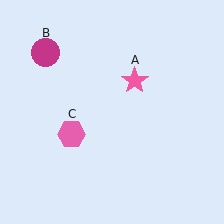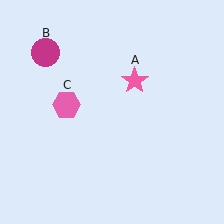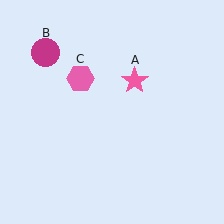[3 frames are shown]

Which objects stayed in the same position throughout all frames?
Pink star (object A) and magenta circle (object B) remained stationary.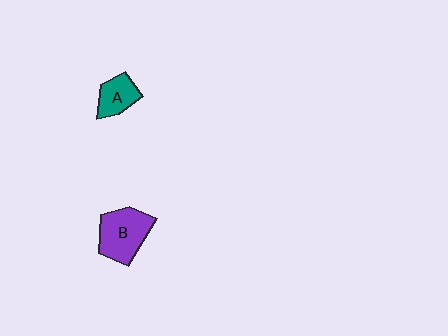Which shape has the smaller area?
Shape A (teal).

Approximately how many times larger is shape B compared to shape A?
Approximately 1.7 times.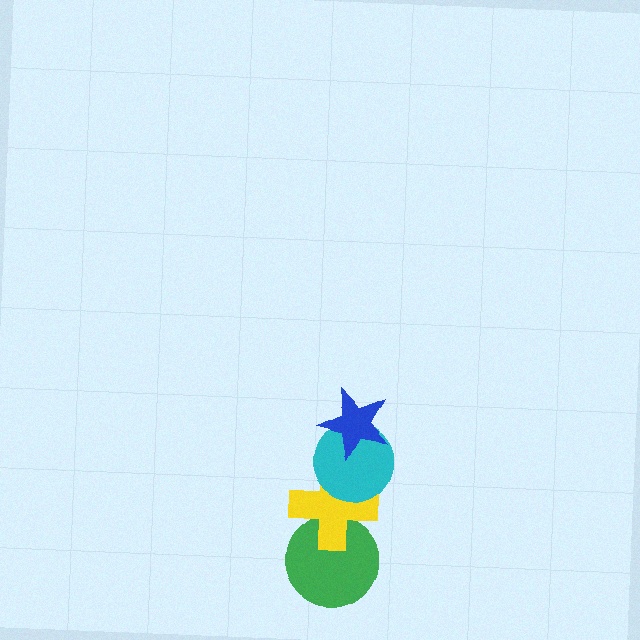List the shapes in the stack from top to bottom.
From top to bottom: the blue star, the cyan circle, the yellow cross, the green circle.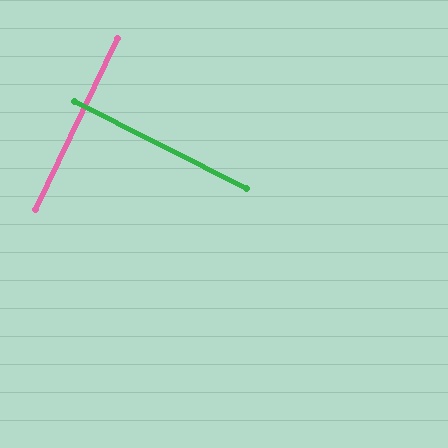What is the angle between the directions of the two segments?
Approximately 89 degrees.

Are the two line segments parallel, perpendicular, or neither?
Perpendicular — they meet at approximately 89°.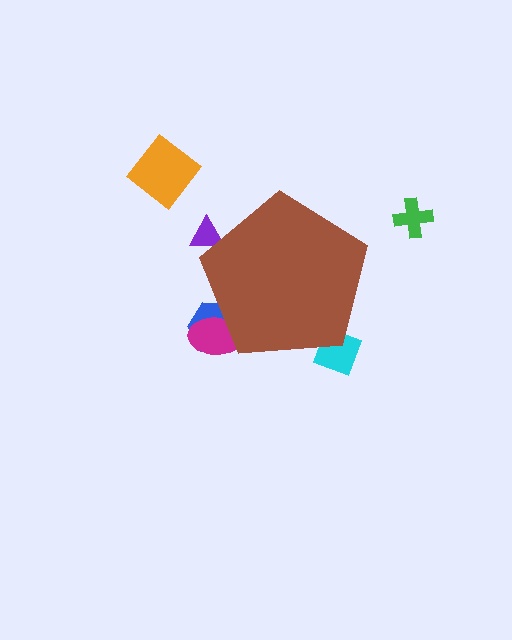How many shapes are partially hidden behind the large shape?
4 shapes are partially hidden.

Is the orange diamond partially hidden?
No, the orange diamond is fully visible.